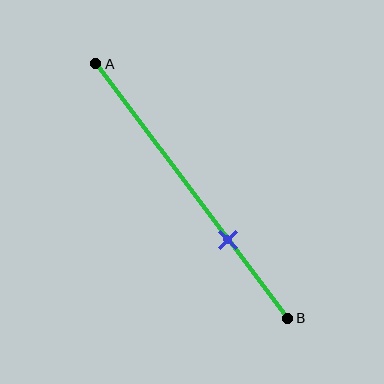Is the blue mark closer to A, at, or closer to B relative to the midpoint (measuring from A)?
The blue mark is closer to point B than the midpoint of segment AB.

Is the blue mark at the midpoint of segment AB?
No, the mark is at about 70% from A, not at the 50% midpoint.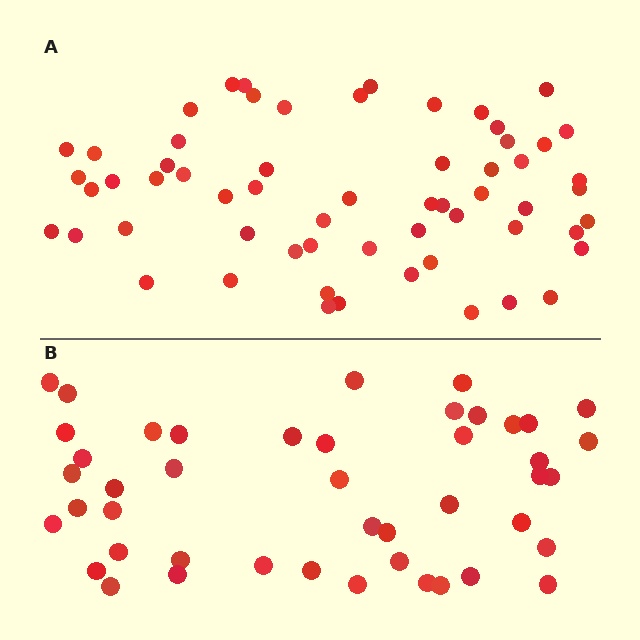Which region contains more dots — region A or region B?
Region A (the top region) has more dots.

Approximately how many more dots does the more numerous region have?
Region A has approximately 15 more dots than region B.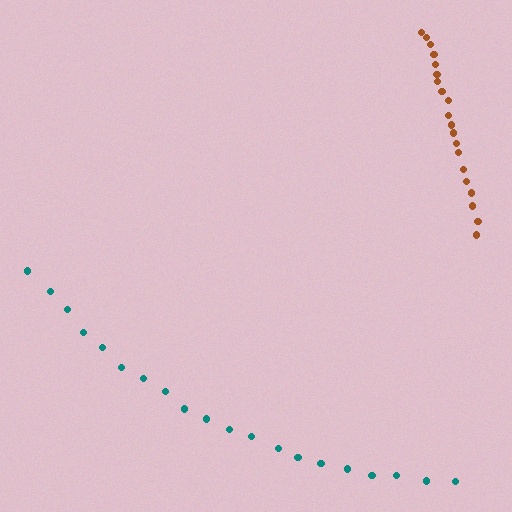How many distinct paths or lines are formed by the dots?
There are 2 distinct paths.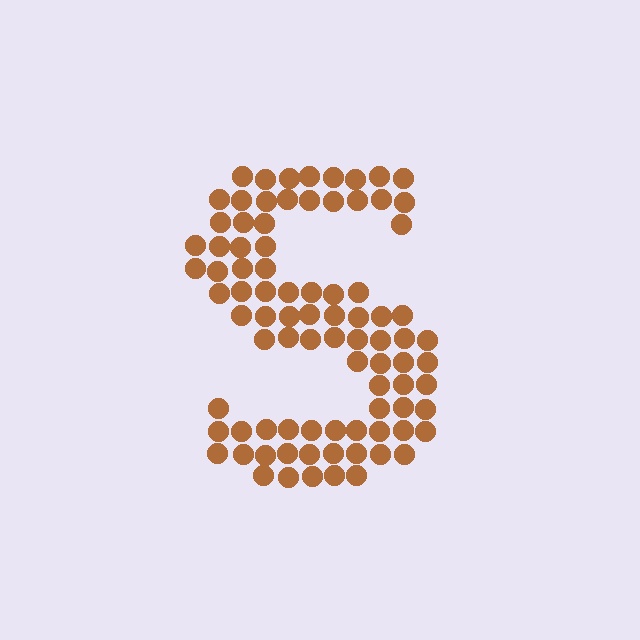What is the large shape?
The large shape is the letter S.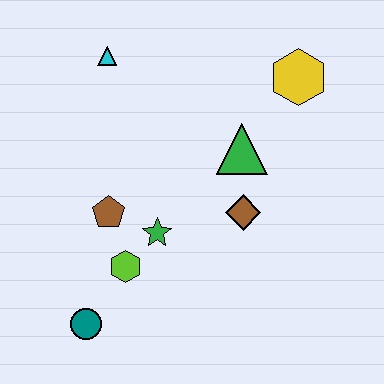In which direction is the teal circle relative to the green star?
The teal circle is below the green star.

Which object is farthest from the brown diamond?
The cyan triangle is farthest from the brown diamond.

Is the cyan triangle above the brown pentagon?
Yes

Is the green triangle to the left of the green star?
No